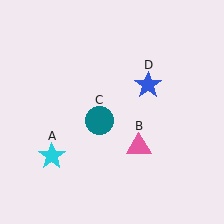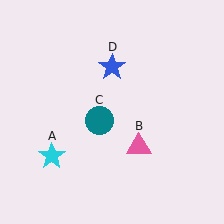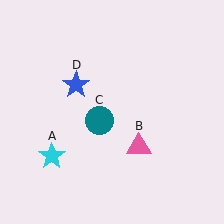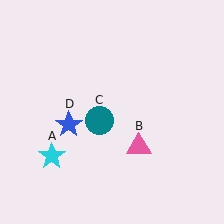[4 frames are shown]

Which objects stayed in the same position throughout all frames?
Cyan star (object A) and pink triangle (object B) and teal circle (object C) remained stationary.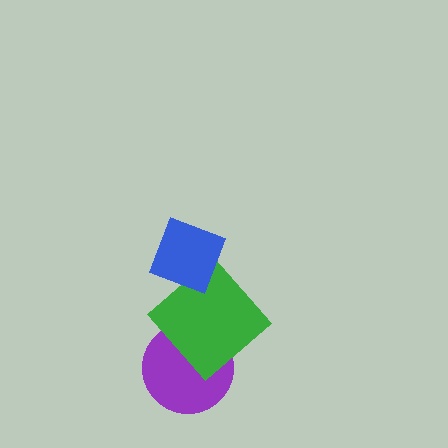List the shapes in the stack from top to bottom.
From top to bottom: the blue diamond, the green diamond, the purple circle.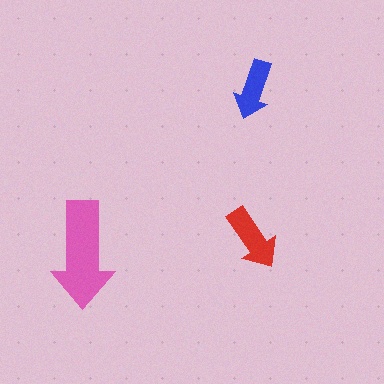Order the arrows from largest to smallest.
the pink one, the red one, the blue one.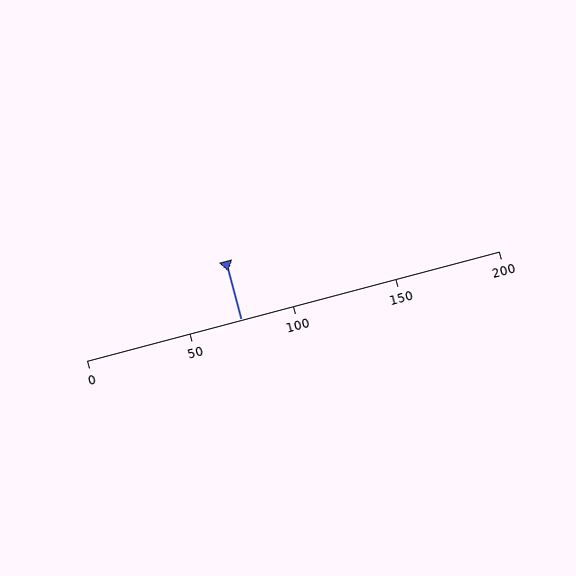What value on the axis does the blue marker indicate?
The marker indicates approximately 75.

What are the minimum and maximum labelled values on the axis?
The axis runs from 0 to 200.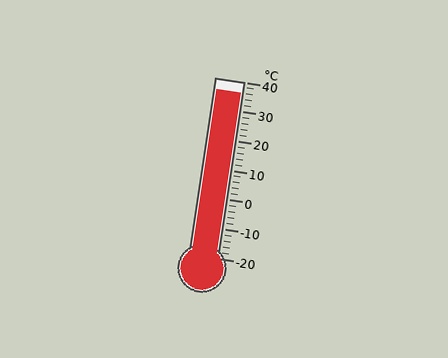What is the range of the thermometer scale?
The thermometer scale ranges from -20°C to 40°C.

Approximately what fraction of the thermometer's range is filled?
The thermometer is filled to approximately 95% of its range.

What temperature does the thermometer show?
The thermometer shows approximately 36°C.